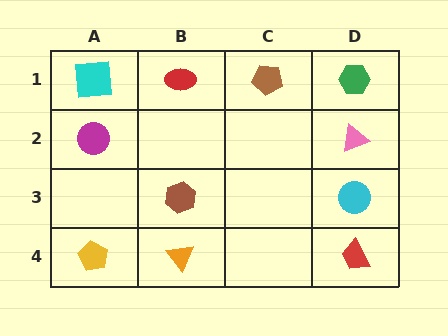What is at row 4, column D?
A red trapezoid.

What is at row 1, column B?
A red ellipse.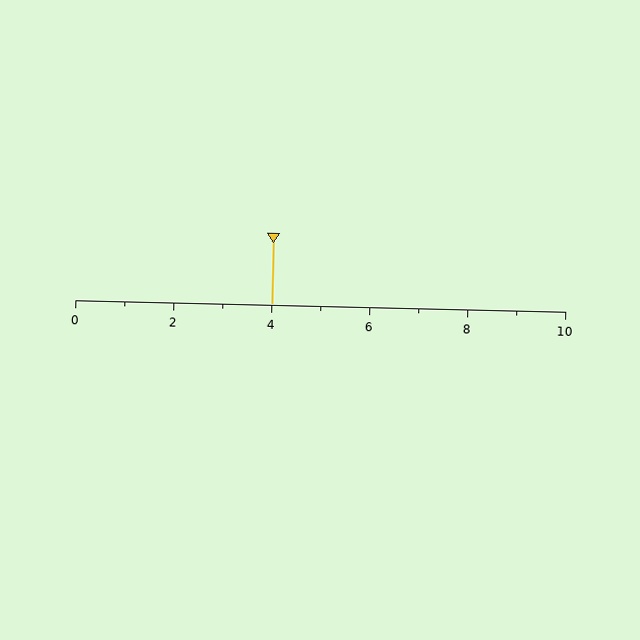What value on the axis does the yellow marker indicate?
The marker indicates approximately 4.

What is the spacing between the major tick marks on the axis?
The major ticks are spaced 2 apart.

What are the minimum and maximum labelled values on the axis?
The axis runs from 0 to 10.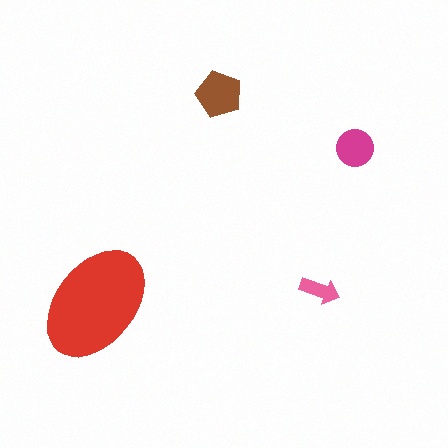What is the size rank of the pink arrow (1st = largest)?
4th.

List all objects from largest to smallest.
The red ellipse, the brown pentagon, the magenta circle, the pink arrow.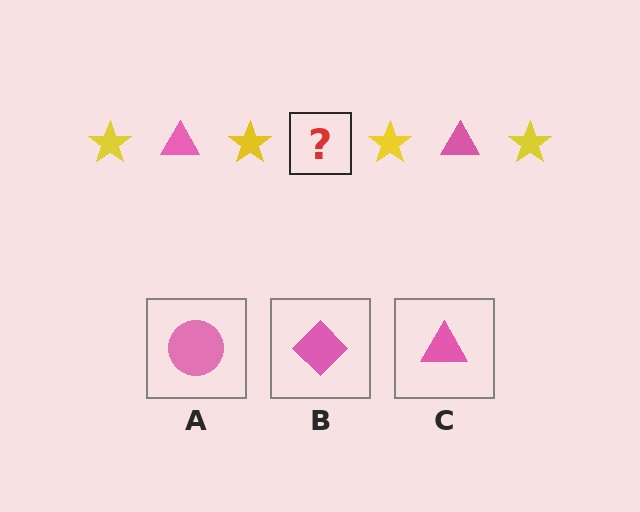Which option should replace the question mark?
Option C.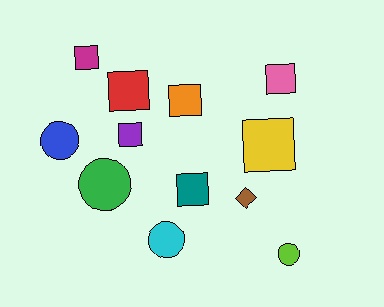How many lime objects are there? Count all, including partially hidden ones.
There is 1 lime object.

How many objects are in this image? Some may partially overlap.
There are 12 objects.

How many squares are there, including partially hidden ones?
There are 7 squares.